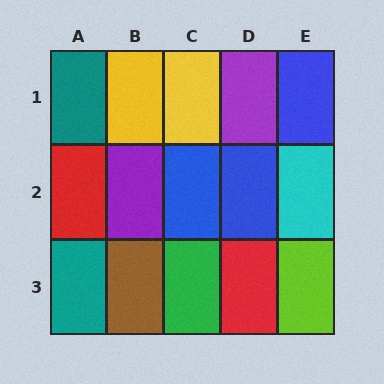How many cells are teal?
2 cells are teal.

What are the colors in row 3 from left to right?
Teal, brown, green, red, lime.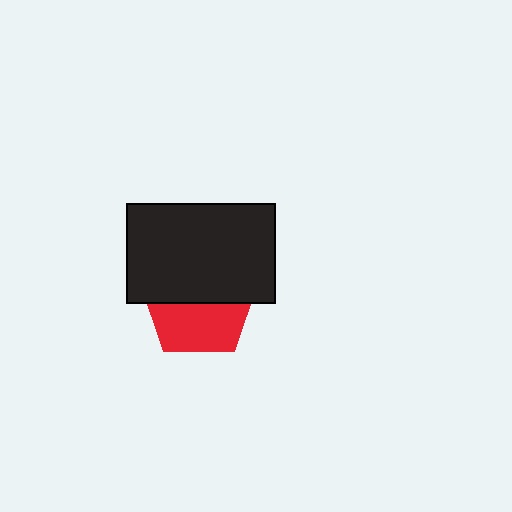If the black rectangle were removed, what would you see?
You would see the complete red pentagon.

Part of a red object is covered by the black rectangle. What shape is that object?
It is a pentagon.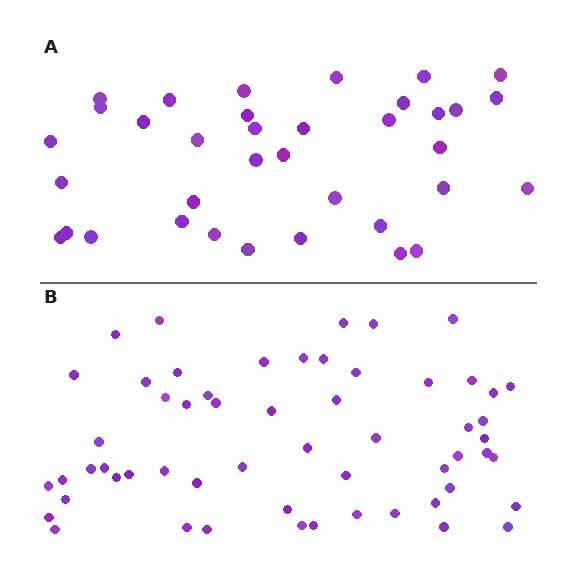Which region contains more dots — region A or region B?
Region B (the bottom region) has more dots.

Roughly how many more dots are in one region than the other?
Region B has approximately 20 more dots than region A.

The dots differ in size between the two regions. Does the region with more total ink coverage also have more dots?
No. Region A has more total ink coverage because its dots are larger, but region B actually contains more individual dots. Total area can be misleading — the number of items is what matters here.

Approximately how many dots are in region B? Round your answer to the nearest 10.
About 60 dots. (The exact count is 57, which rounds to 60.)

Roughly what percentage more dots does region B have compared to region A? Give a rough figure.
About 60% more.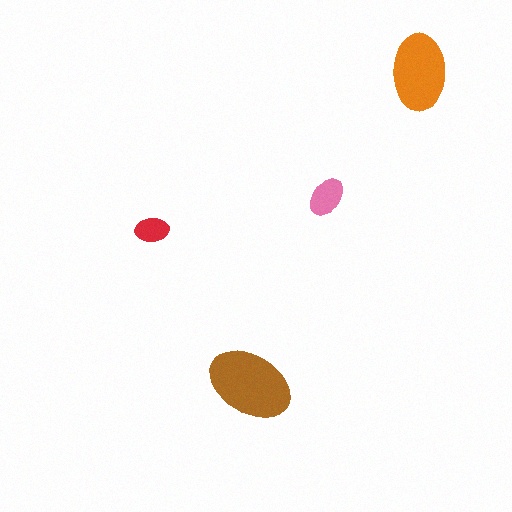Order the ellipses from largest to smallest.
the brown one, the orange one, the pink one, the red one.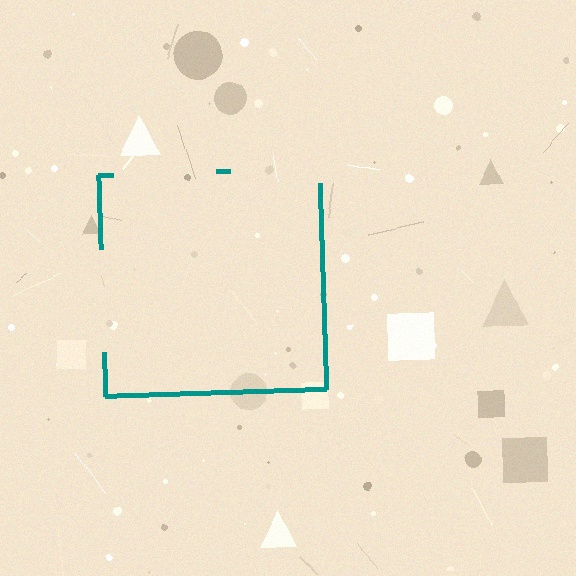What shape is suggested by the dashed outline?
The dashed outline suggests a square.